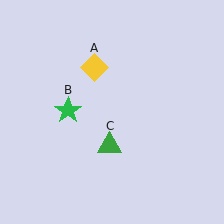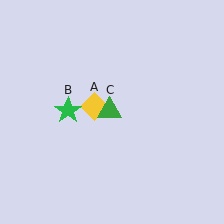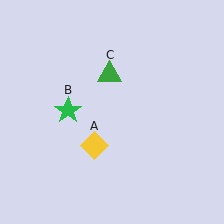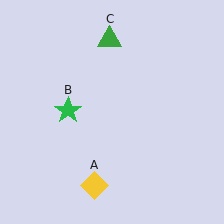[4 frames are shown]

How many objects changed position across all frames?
2 objects changed position: yellow diamond (object A), green triangle (object C).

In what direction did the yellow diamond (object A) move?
The yellow diamond (object A) moved down.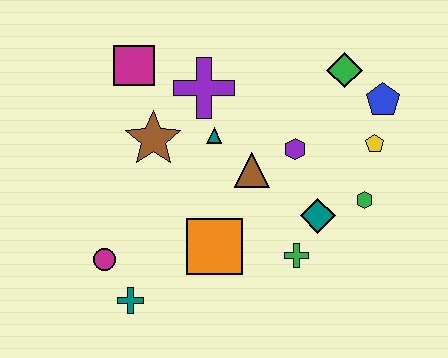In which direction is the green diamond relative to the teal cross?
The green diamond is above the teal cross.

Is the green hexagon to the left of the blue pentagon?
Yes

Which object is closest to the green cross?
The teal diamond is closest to the green cross.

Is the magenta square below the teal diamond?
No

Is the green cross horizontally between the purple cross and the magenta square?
No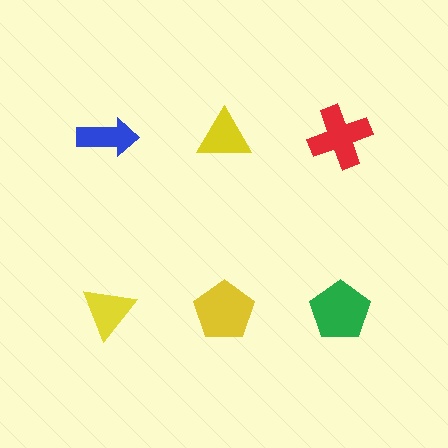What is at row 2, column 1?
A yellow triangle.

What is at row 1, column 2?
A yellow triangle.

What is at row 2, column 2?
A yellow pentagon.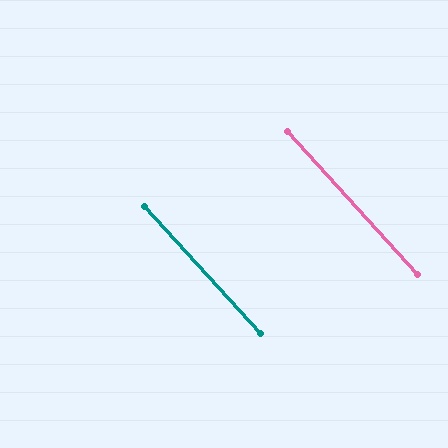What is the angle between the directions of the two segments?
Approximately 0 degrees.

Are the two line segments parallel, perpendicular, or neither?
Parallel — their directions differ by only 0.1°.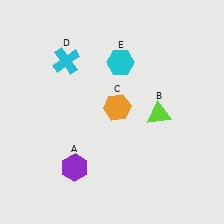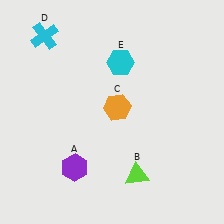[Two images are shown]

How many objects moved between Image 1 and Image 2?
2 objects moved between the two images.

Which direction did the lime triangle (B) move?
The lime triangle (B) moved down.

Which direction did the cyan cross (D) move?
The cyan cross (D) moved up.